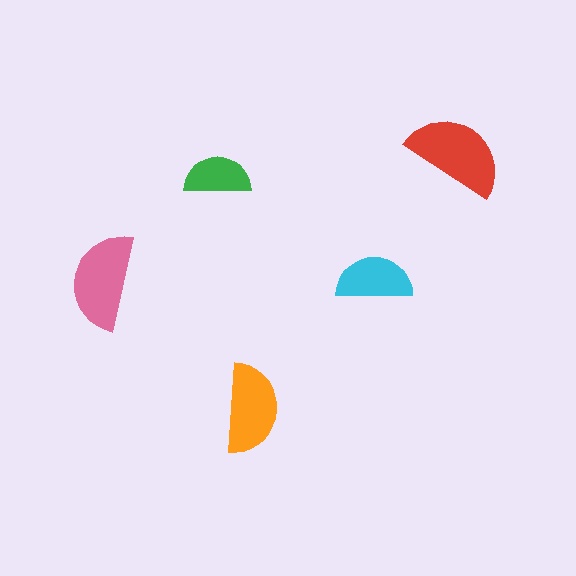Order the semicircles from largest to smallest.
the red one, the pink one, the orange one, the cyan one, the green one.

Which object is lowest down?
The orange semicircle is bottommost.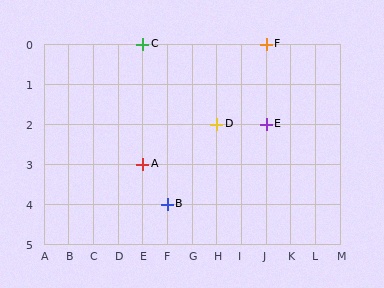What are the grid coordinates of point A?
Point A is at grid coordinates (E, 3).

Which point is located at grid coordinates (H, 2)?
Point D is at (H, 2).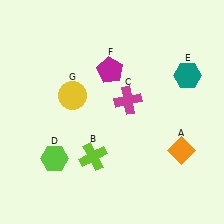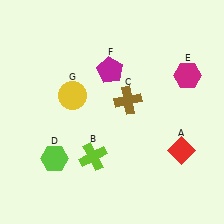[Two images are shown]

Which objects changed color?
A changed from orange to red. C changed from magenta to brown. E changed from teal to magenta.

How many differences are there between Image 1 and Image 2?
There are 3 differences between the two images.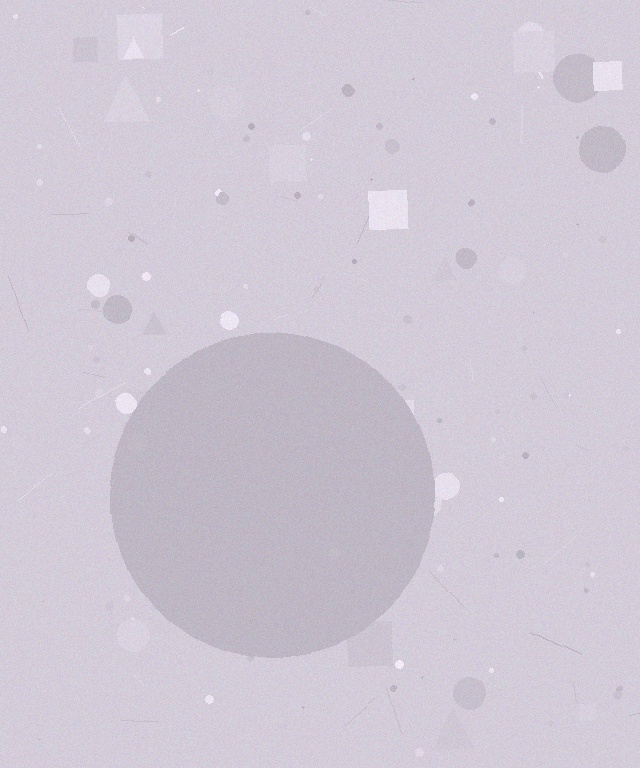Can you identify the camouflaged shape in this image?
The camouflaged shape is a circle.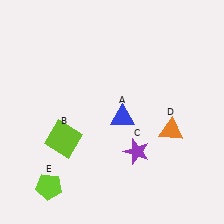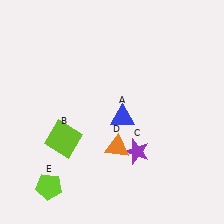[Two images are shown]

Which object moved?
The orange triangle (D) moved left.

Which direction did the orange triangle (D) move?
The orange triangle (D) moved left.